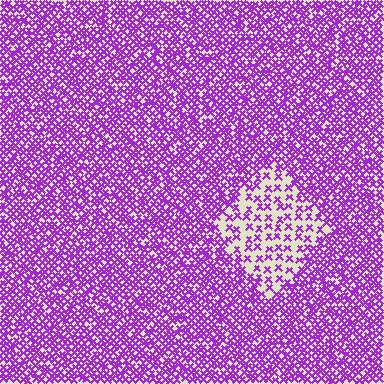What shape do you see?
I see a diamond.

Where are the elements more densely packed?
The elements are more densely packed outside the diamond boundary.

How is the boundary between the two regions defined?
The boundary is defined by a change in element density (approximately 2.4x ratio). All elements are the same color, size, and shape.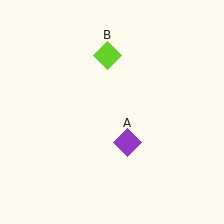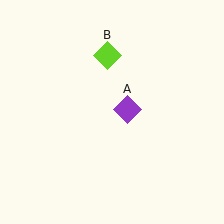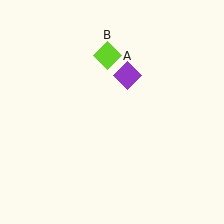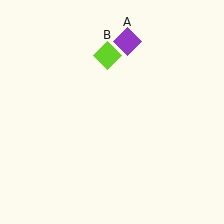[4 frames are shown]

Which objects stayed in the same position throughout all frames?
Lime diamond (object B) remained stationary.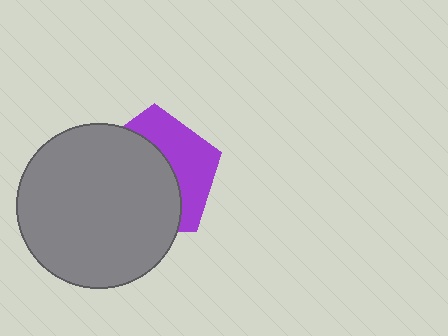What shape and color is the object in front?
The object in front is a gray circle.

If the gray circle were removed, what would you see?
You would see the complete purple pentagon.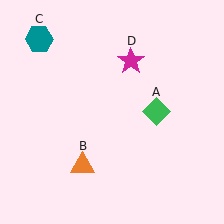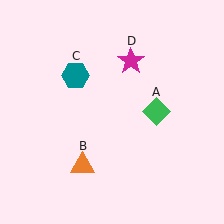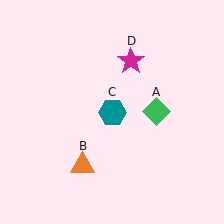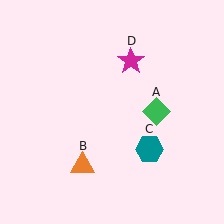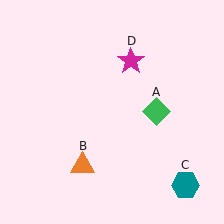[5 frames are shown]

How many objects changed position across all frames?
1 object changed position: teal hexagon (object C).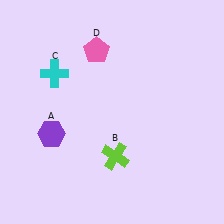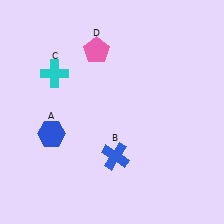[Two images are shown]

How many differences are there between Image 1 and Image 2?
There are 2 differences between the two images.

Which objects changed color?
A changed from purple to blue. B changed from lime to blue.